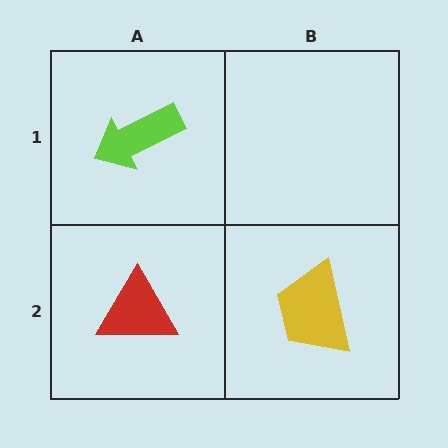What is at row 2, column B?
A yellow trapezoid.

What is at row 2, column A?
A red triangle.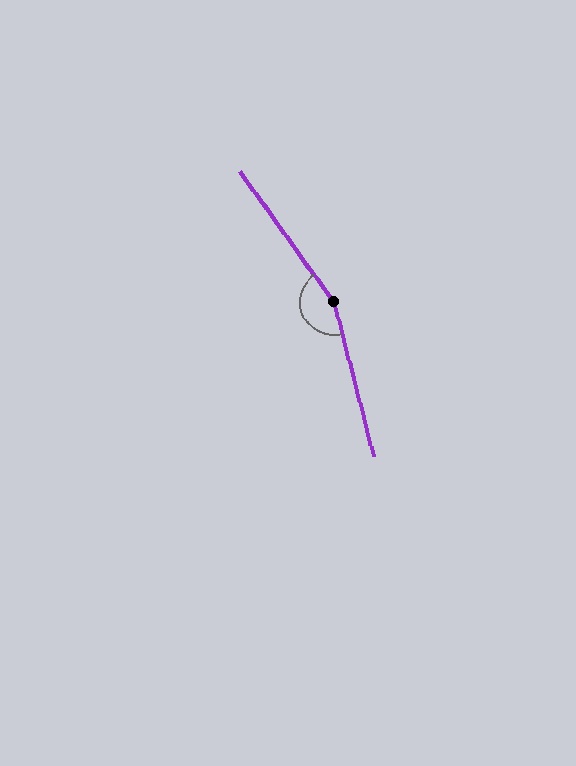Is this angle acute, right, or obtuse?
It is obtuse.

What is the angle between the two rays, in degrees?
Approximately 159 degrees.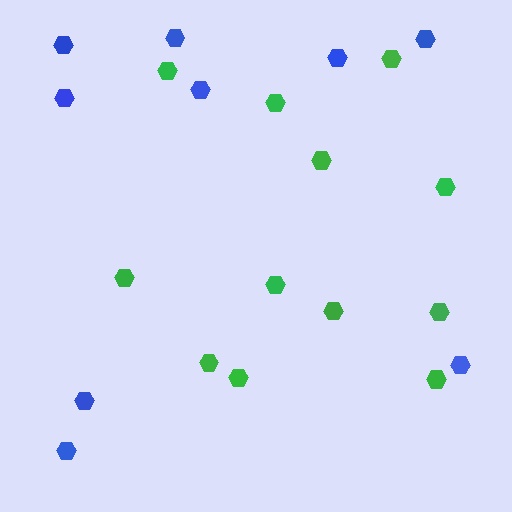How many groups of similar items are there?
There are 2 groups: one group of blue hexagons (9) and one group of green hexagons (12).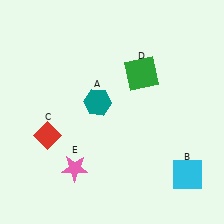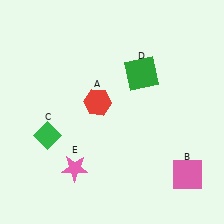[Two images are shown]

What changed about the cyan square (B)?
In Image 1, B is cyan. In Image 2, it changed to pink.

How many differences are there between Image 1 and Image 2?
There are 3 differences between the two images.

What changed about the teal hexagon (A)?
In Image 1, A is teal. In Image 2, it changed to red.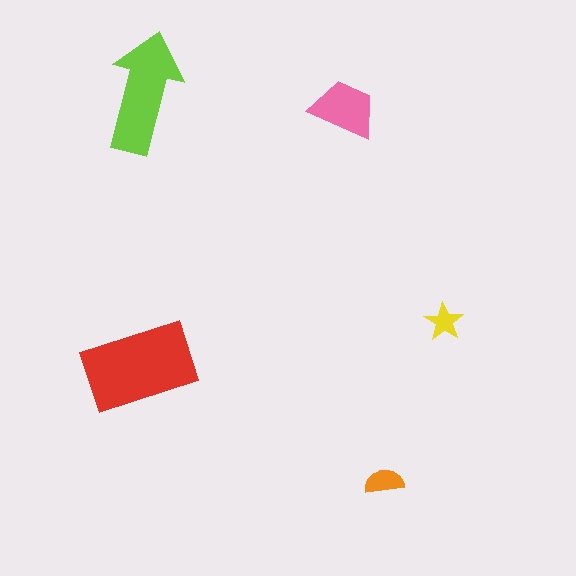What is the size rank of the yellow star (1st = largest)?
5th.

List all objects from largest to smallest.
The red rectangle, the lime arrow, the pink trapezoid, the orange semicircle, the yellow star.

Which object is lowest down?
The orange semicircle is bottommost.